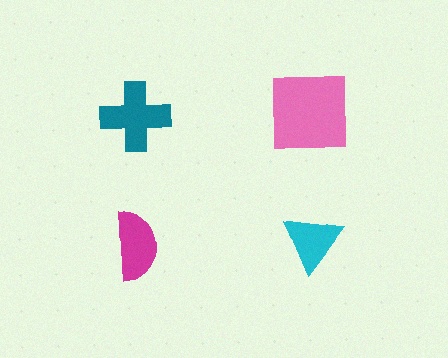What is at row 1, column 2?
A pink square.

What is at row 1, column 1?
A teal cross.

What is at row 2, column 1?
A magenta semicircle.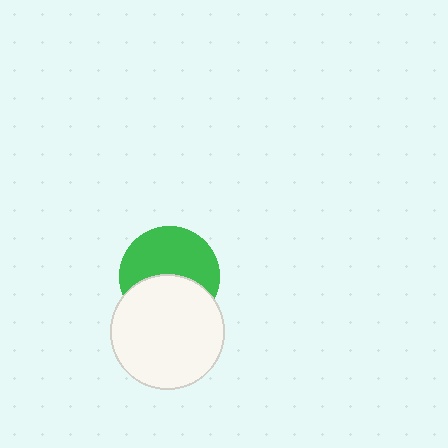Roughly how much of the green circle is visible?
About half of it is visible (roughly 57%).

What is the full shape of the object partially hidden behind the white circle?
The partially hidden object is a green circle.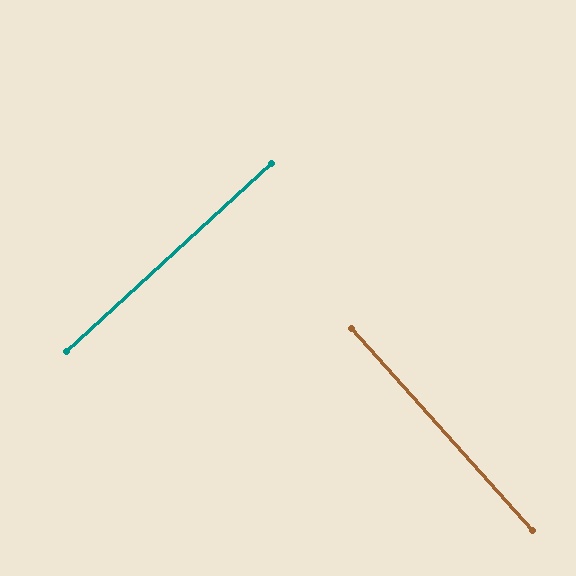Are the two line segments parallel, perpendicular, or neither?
Perpendicular — they meet at approximately 89°.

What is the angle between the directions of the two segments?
Approximately 89 degrees.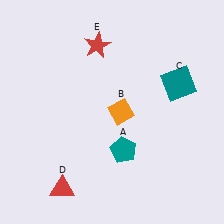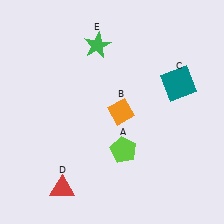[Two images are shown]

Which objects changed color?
A changed from teal to lime. E changed from red to green.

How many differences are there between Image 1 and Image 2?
There are 2 differences between the two images.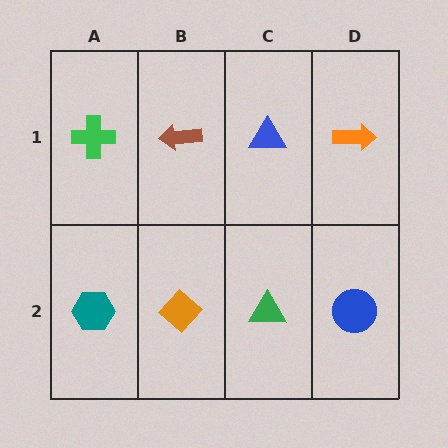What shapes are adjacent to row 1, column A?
A teal hexagon (row 2, column A), a brown arrow (row 1, column B).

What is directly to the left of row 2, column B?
A teal hexagon.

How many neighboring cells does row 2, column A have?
2.